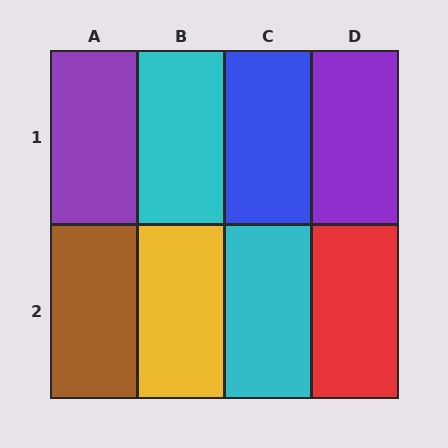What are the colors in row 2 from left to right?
Brown, yellow, cyan, red.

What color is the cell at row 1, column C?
Blue.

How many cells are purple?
2 cells are purple.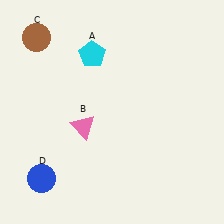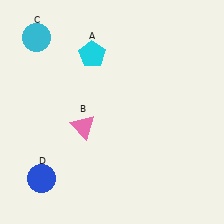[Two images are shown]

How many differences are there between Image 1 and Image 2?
There is 1 difference between the two images.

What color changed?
The circle (C) changed from brown in Image 1 to cyan in Image 2.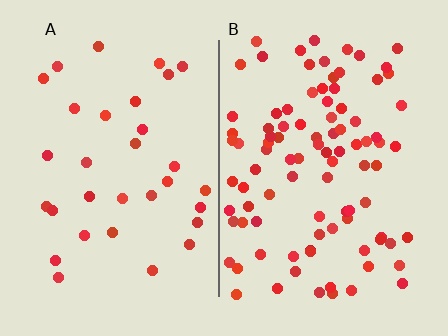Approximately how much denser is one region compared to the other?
Approximately 2.8× — region B over region A.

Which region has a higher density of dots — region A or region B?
B (the right).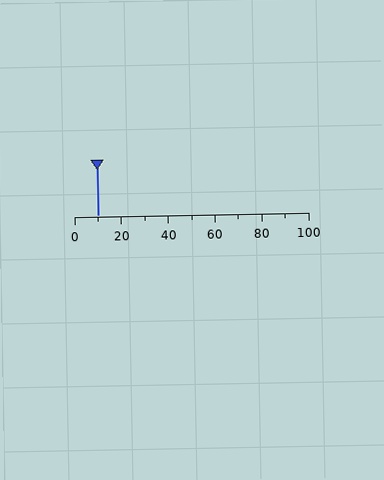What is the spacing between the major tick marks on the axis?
The major ticks are spaced 20 apart.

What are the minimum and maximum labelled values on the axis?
The axis runs from 0 to 100.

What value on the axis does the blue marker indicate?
The marker indicates approximately 10.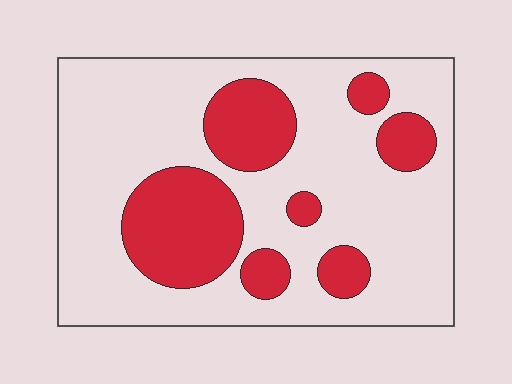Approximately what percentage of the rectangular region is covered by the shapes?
Approximately 25%.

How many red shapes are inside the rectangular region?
7.